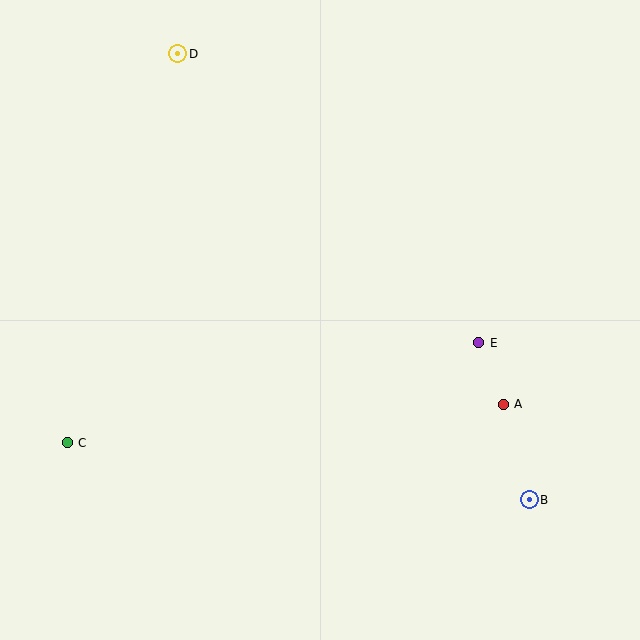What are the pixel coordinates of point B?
Point B is at (529, 500).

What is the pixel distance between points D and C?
The distance between D and C is 405 pixels.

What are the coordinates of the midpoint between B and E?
The midpoint between B and E is at (504, 421).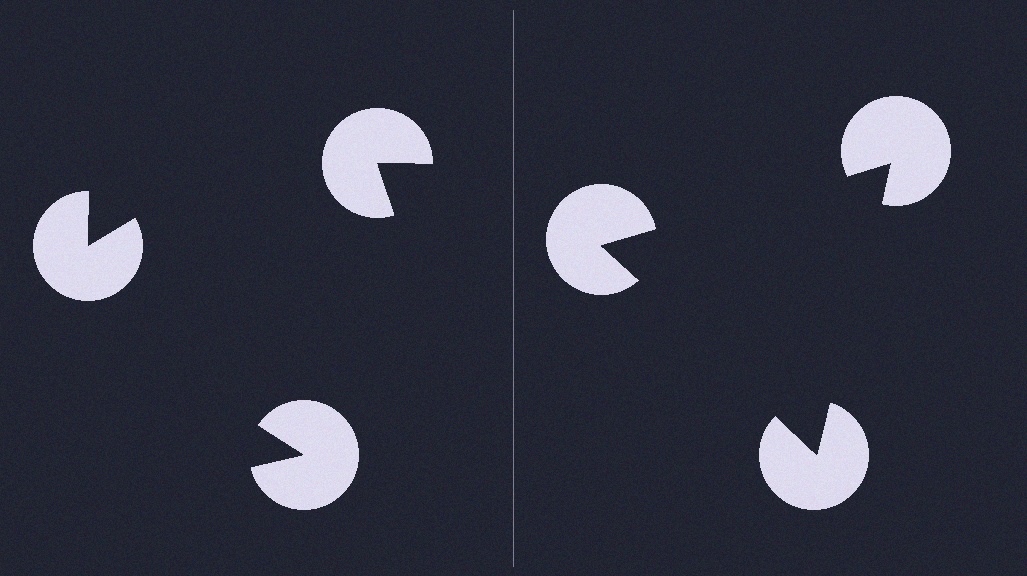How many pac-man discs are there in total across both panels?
6 — 3 on each side.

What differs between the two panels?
The pac-man discs are positioned identically on both sides; only the wedge orientations differ. On the right they align to a triangle; on the left they are misaligned.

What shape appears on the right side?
An illusory triangle.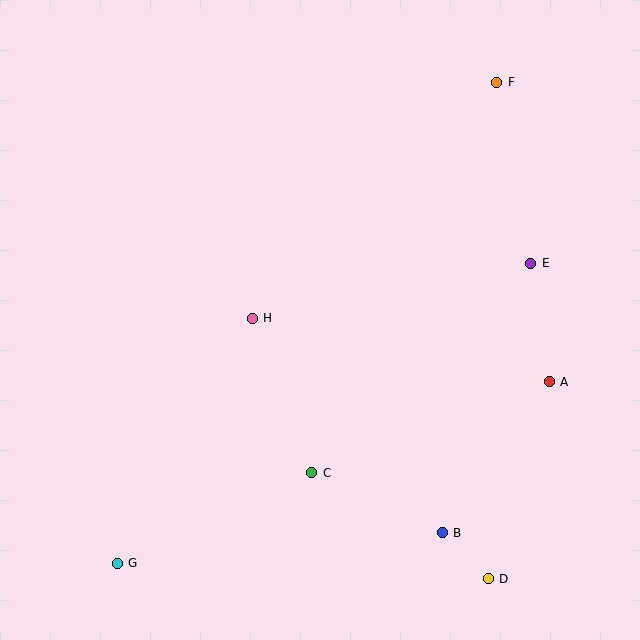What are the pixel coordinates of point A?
Point A is at (549, 382).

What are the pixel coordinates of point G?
Point G is at (117, 563).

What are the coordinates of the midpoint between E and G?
The midpoint between E and G is at (324, 413).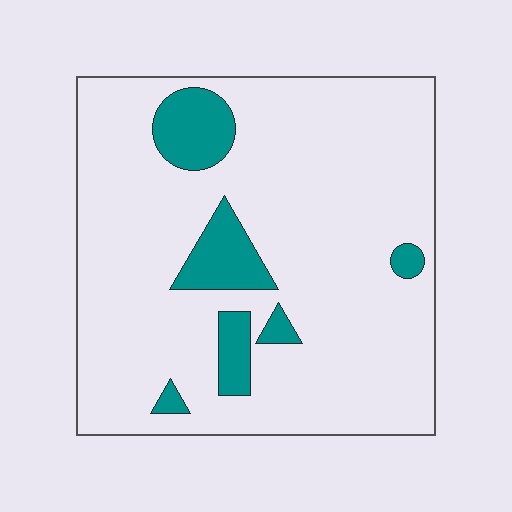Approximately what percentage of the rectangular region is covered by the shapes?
Approximately 15%.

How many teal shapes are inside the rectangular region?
6.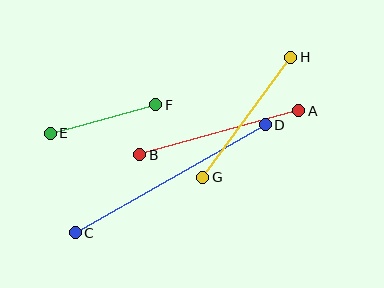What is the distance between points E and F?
The distance is approximately 109 pixels.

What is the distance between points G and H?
The distance is approximately 149 pixels.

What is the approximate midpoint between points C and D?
The midpoint is at approximately (170, 179) pixels.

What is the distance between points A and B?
The distance is approximately 165 pixels.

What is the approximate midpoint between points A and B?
The midpoint is at approximately (219, 133) pixels.